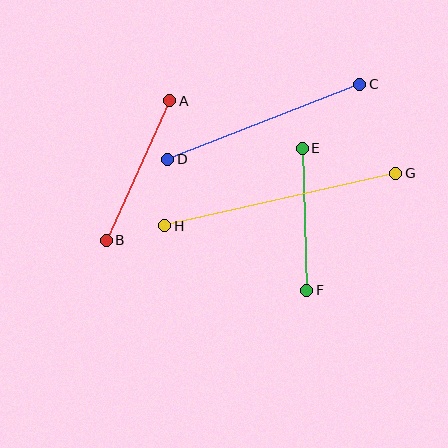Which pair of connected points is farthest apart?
Points G and H are farthest apart.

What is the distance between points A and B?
The distance is approximately 153 pixels.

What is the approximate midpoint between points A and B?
The midpoint is at approximately (138, 170) pixels.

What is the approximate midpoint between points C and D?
The midpoint is at approximately (264, 122) pixels.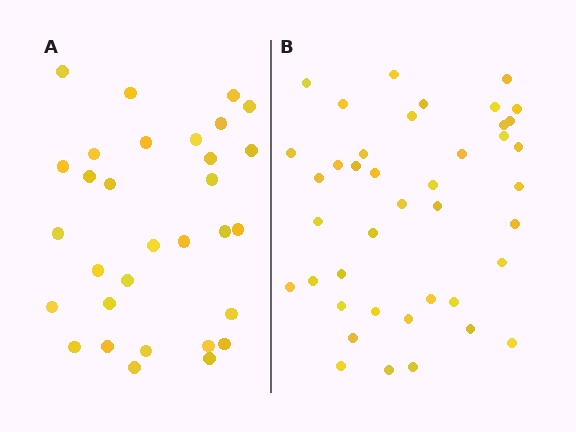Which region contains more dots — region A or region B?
Region B (the right region) has more dots.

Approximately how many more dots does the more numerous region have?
Region B has roughly 10 or so more dots than region A.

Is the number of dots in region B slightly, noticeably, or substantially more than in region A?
Region B has noticeably more, but not dramatically so. The ratio is roughly 1.3 to 1.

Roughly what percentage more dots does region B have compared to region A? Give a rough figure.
About 30% more.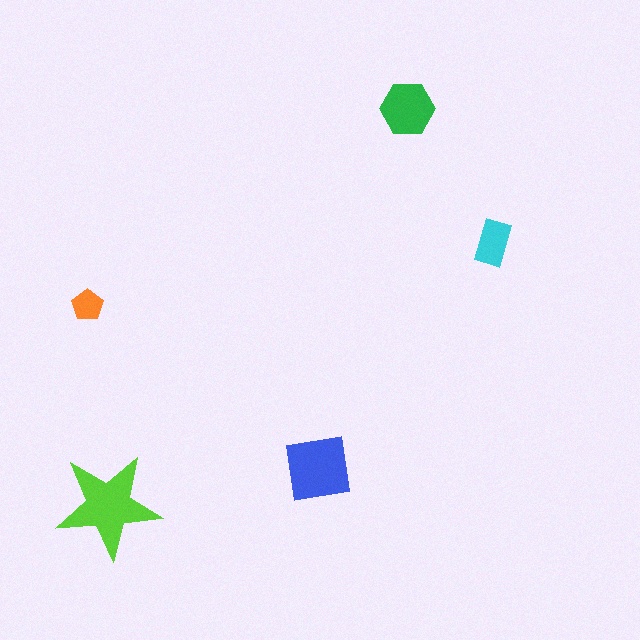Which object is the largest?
The lime star.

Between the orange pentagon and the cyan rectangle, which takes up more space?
The cyan rectangle.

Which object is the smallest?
The orange pentagon.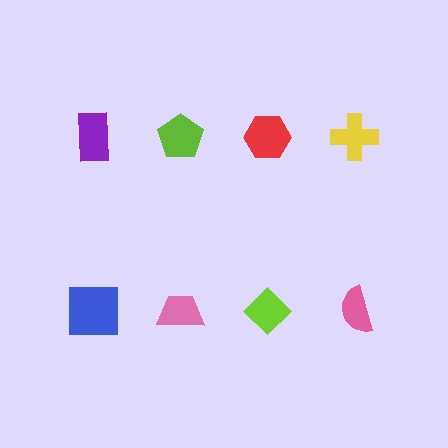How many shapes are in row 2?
4 shapes.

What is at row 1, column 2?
A lime pentagon.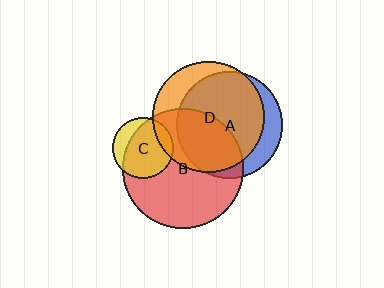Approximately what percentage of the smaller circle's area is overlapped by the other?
Approximately 15%.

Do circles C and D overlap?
Yes.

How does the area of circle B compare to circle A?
Approximately 1.3 times.